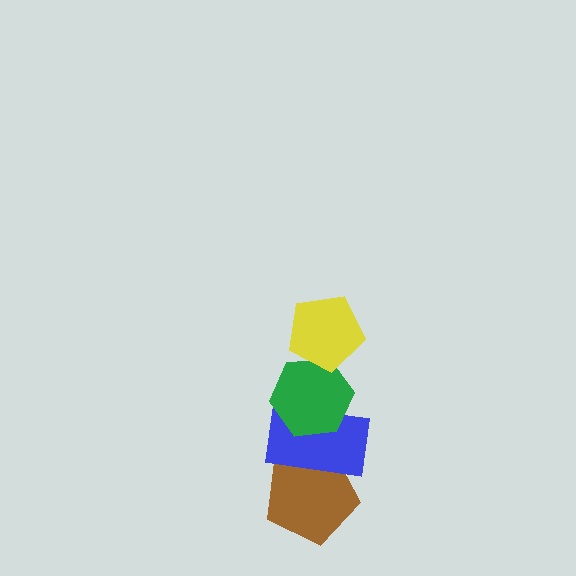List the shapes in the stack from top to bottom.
From top to bottom: the yellow pentagon, the green hexagon, the blue rectangle, the brown pentagon.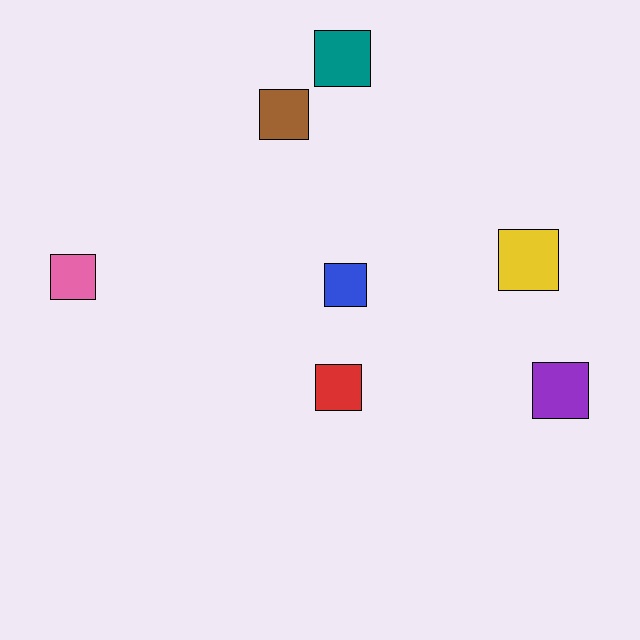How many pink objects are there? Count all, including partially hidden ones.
There is 1 pink object.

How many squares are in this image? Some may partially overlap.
There are 7 squares.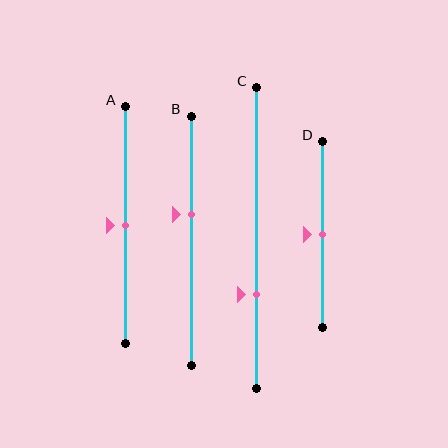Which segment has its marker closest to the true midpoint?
Segment A has its marker closest to the true midpoint.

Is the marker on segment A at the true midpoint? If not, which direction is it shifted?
Yes, the marker on segment A is at the true midpoint.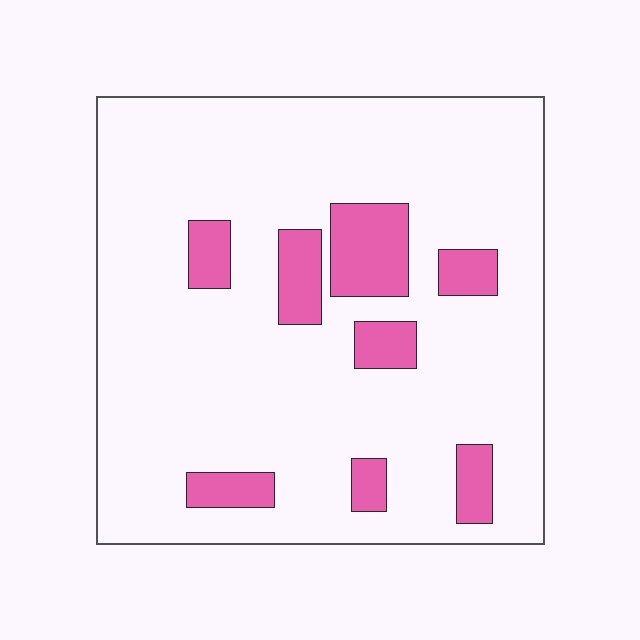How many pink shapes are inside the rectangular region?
8.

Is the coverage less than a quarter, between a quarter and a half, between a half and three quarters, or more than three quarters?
Less than a quarter.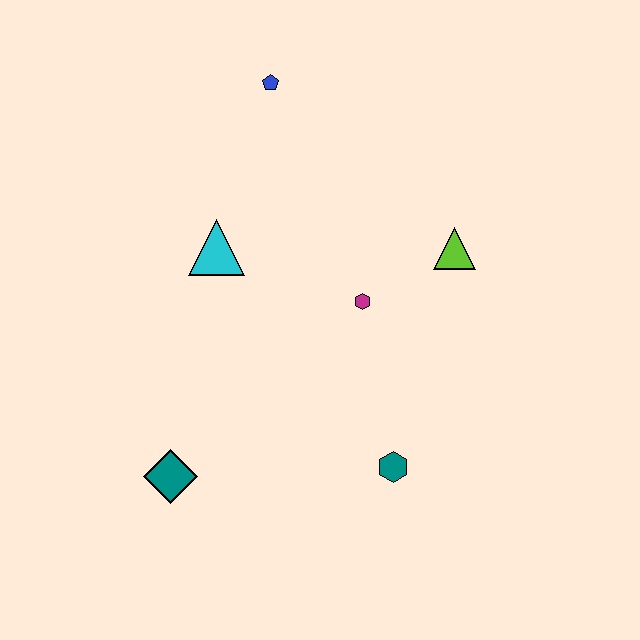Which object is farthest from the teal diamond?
The blue pentagon is farthest from the teal diamond.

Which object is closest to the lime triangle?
The magenta hexagon is closest to the lime triangle.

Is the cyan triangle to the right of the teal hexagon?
No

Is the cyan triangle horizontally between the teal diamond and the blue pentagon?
Yes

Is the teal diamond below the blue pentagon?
Yes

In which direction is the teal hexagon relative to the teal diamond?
The teal hexagon is to the right of the teal diamond.